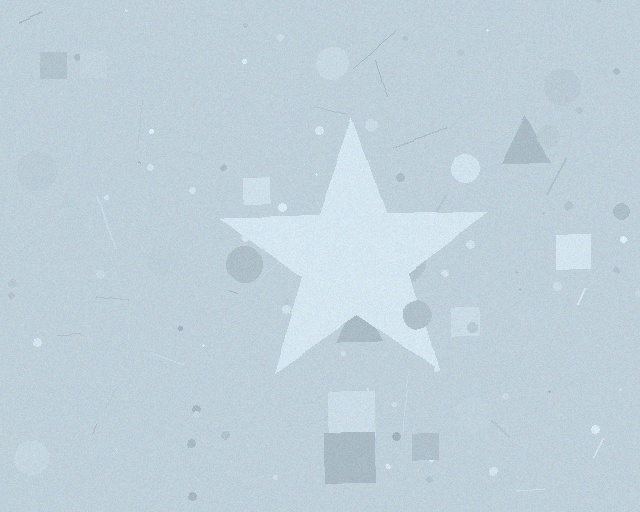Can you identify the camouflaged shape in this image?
The camouflaged shape is a star.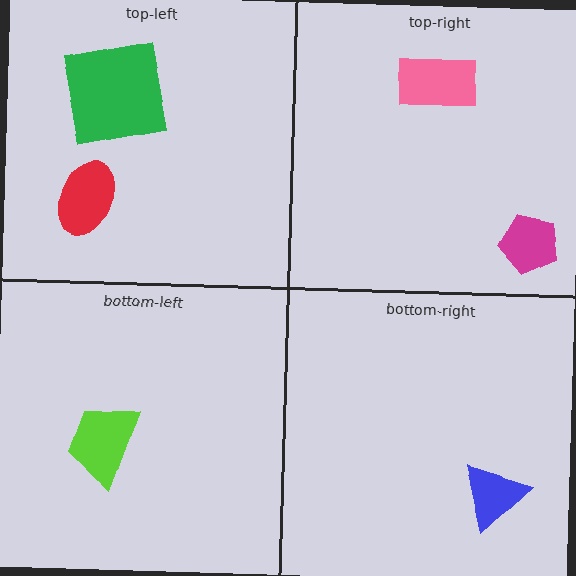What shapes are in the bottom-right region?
The blue triangle.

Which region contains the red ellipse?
The top-left region.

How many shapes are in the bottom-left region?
1.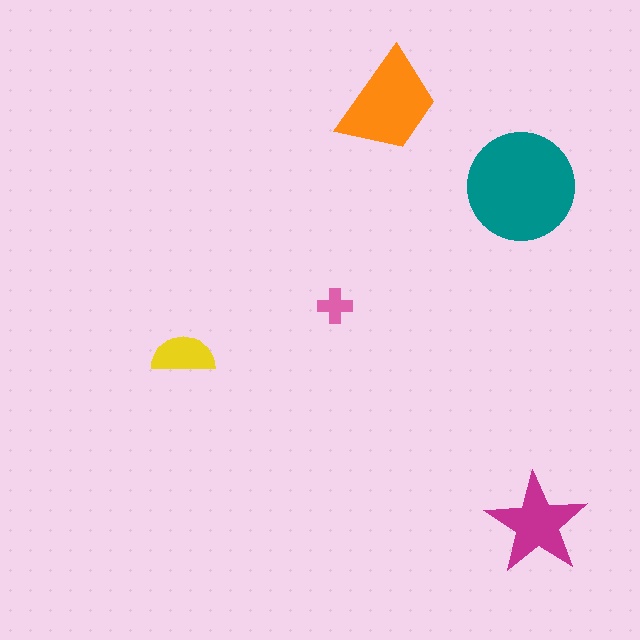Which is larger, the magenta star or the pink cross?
The magenta star.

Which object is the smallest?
The pink cross.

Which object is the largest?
The teal circle.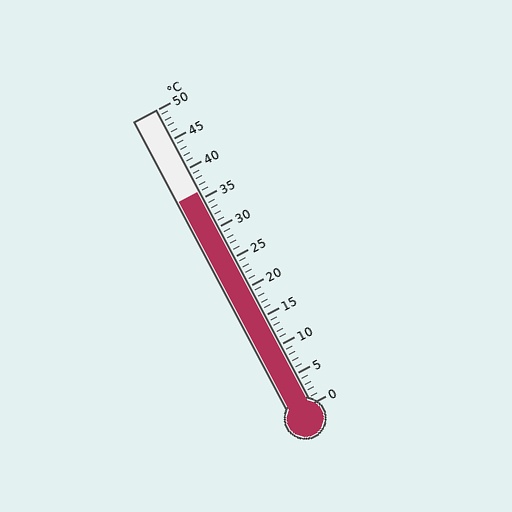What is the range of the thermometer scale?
The thermometer scale ranges from 0°C to 50°C.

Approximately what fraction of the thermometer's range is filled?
The thermometer is filled to approximately 70% of its range.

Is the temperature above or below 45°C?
The temperature is below 45°C.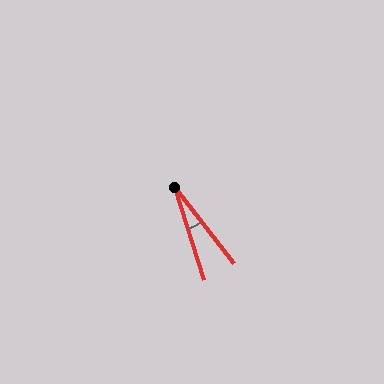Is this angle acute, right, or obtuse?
It is acute.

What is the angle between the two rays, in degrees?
Approximately 20 degrees.